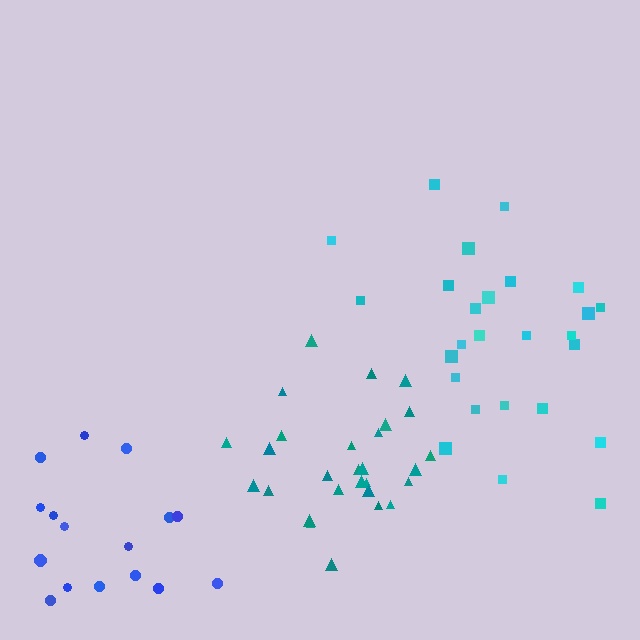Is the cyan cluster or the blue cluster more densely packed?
Cyan.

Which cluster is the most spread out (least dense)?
Blue.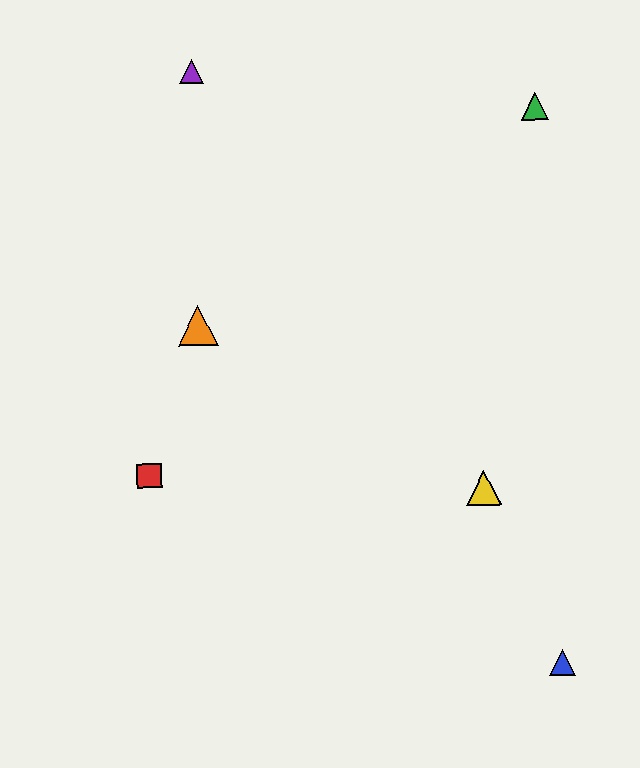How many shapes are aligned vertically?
2 shapes (the purple triangle, the orange triangle) are aligned vertically.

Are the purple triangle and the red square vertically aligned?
No, the purple triangle is at x≈192 and the red square is at x≈149.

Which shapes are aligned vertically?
The purple triangle, the orange triangle are aligned vertically.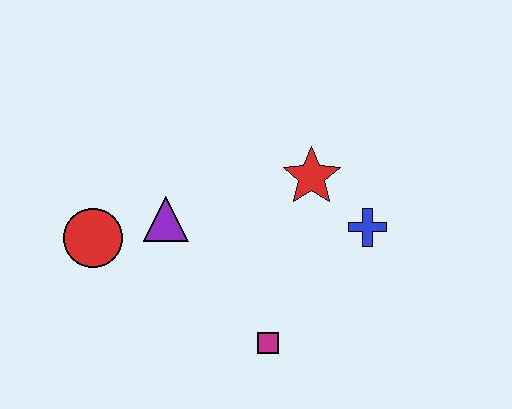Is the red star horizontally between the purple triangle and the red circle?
No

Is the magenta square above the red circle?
No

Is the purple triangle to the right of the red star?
No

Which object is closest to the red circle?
The purple triangle is closest to the red circle.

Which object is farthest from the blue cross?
The red circle is farthest from the blue cross.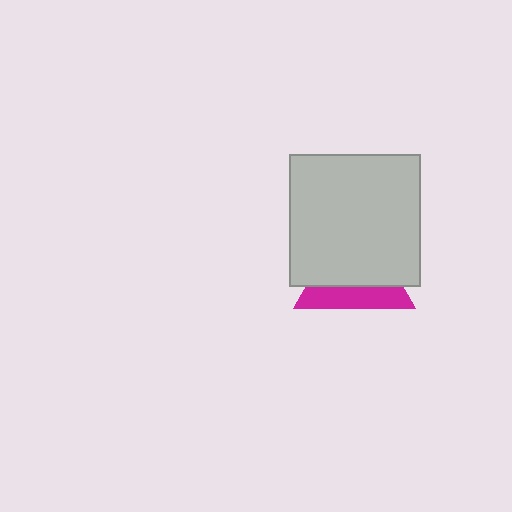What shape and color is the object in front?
The object in front is a light gray square.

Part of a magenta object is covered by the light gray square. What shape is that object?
It is a triangle.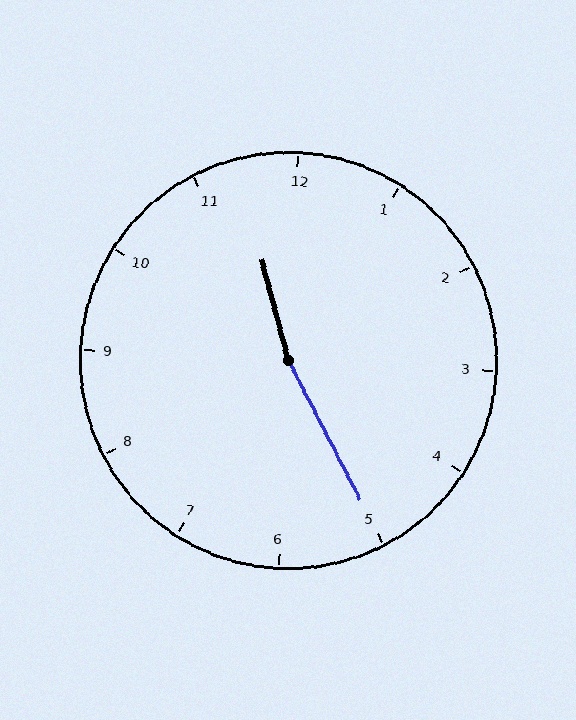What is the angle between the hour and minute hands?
Approximately 168 degrees.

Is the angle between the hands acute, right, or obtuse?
It is obtuse.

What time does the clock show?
11:25.